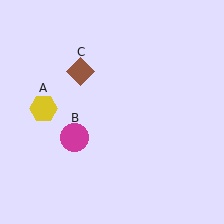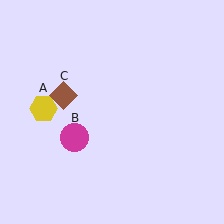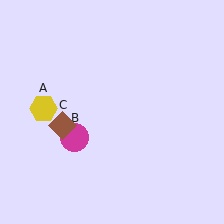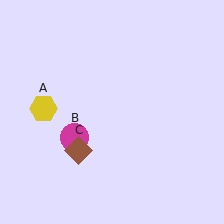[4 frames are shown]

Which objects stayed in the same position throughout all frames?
Yellow hexagon (object A) and magenta circle (object B) remained stationary.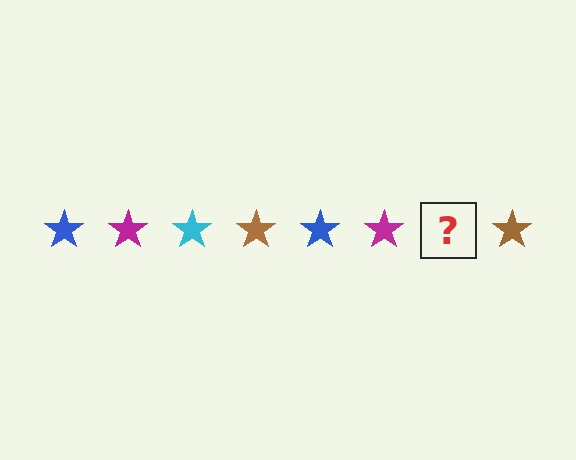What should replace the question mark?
The question mark should be replaced with a cyan star.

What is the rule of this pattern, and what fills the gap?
The rule is that the pattern cycles through blue, magenta, cyan, brown stars. The gap should be filled with a cyan star.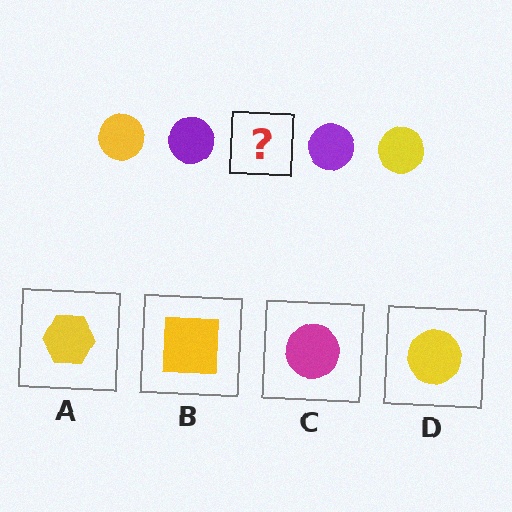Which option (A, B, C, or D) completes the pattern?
D.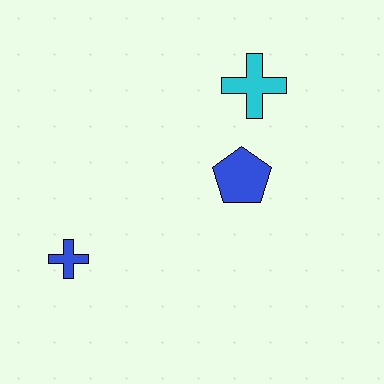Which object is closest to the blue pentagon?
The cyan cross is closest to the blue pentagon.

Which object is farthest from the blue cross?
The cyan cross is farthest from the blue cross.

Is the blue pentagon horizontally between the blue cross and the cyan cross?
Yes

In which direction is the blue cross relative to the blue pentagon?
The blue cross is to the left of the blue pentagon.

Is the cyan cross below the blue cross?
No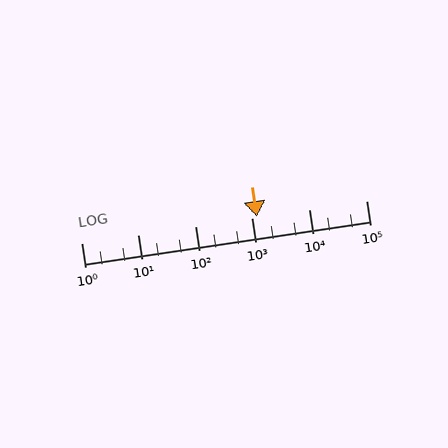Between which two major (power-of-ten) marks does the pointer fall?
The pointer is between 1000 and 10000.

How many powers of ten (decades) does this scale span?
The scale spans 5 decades, from 1 to 100000.